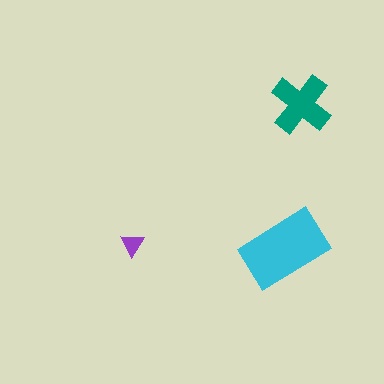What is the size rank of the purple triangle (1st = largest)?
3rd.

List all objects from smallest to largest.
The purple triangle, the teal cross, the cyan rectangle.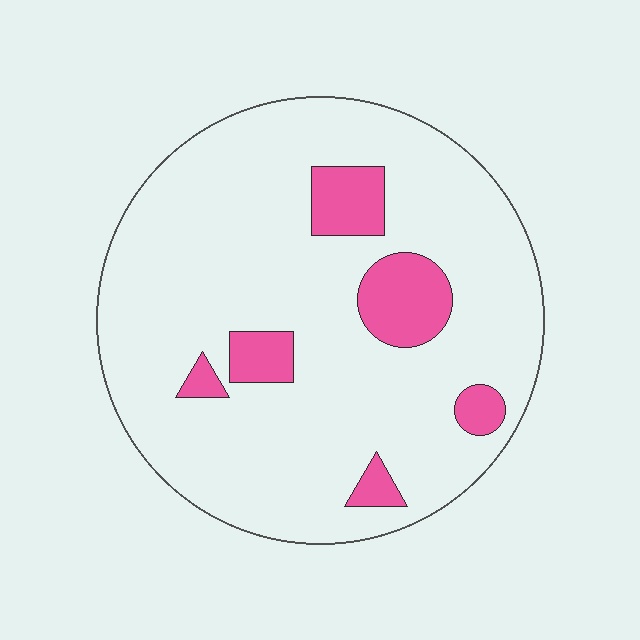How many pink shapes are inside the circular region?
6.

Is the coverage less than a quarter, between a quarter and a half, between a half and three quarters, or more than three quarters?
Less than a quarter.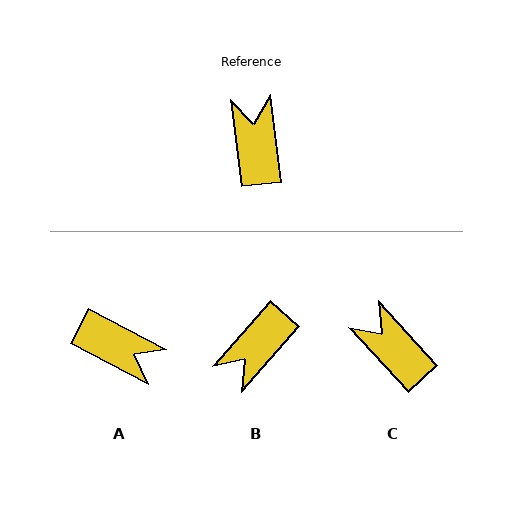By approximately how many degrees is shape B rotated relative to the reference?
Approximately 132 degrees counter-clockwise.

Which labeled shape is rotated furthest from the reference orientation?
B, about 132 degrees away.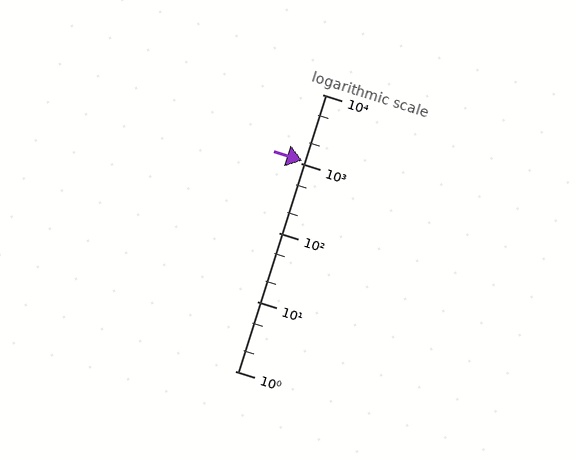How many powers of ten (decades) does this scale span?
The scale spans 4 decades, from 1 to 10000.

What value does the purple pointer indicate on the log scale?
The pointer indicates approximately 1100.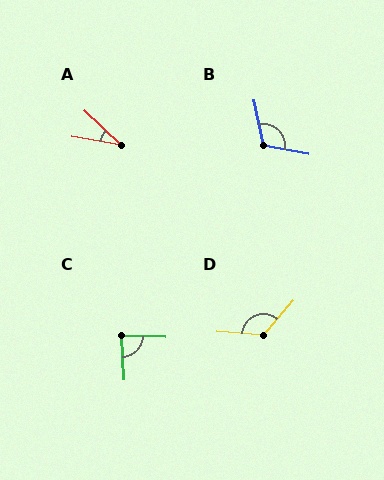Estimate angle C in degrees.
Approximately 84 degrees.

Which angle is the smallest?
A, at approximately 33 degrees.